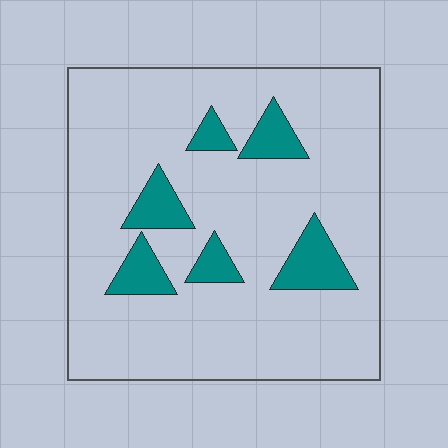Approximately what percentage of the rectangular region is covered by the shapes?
Approximately 15%.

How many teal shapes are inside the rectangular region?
6.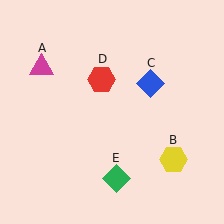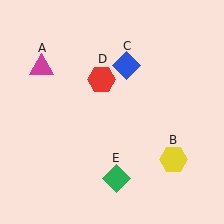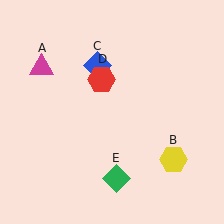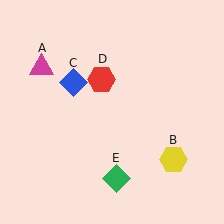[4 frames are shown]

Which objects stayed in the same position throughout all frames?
Magenta triangle (object A) and yellow hexagon (object B) and red hexagon (object D) and green diamond (object E) remained stationary.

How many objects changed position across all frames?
1 object changed position: blue diamond (object C).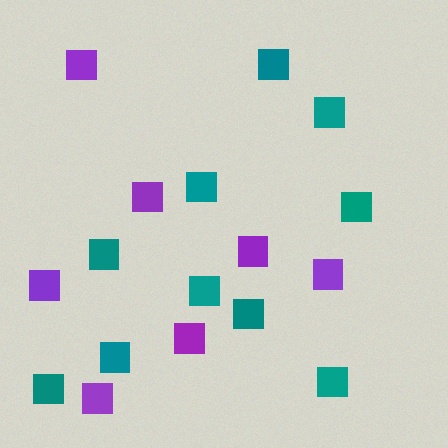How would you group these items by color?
There are 2 groups: one group of teal squares (10) and one group of purple squares (7).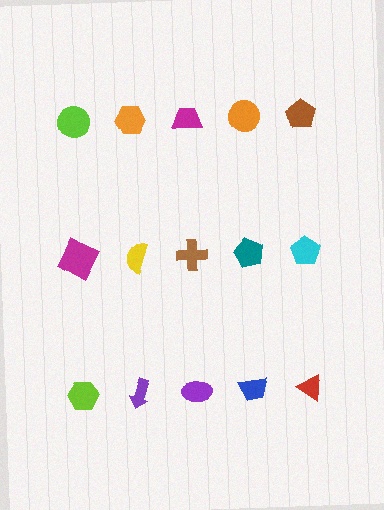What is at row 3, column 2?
A purple arrow.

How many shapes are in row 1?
5 shapes.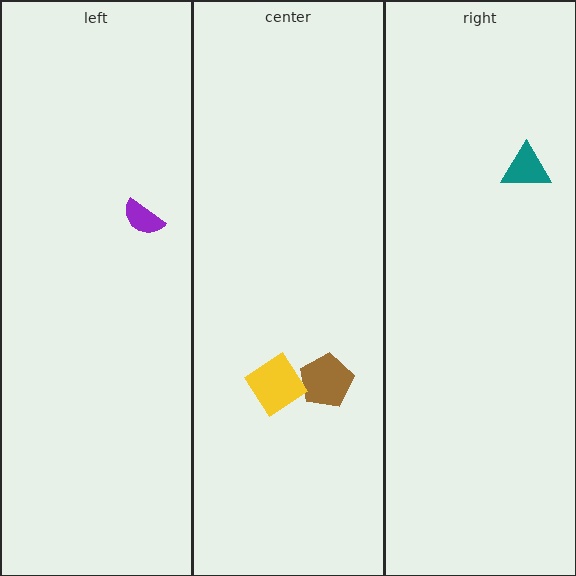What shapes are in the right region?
The teal triangle.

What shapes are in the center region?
The brown pentagon, the yellow diamond.